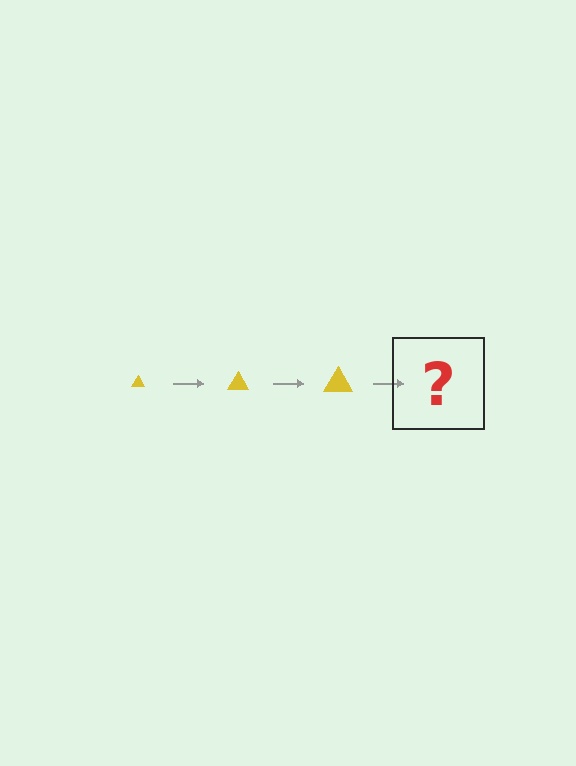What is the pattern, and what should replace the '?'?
The pattern is that the triangle gets progressively larger each step. The '?' should be a yellow triangle, larger than the previous one.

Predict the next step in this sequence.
The next step is a yellow triangle, larger than the previous one.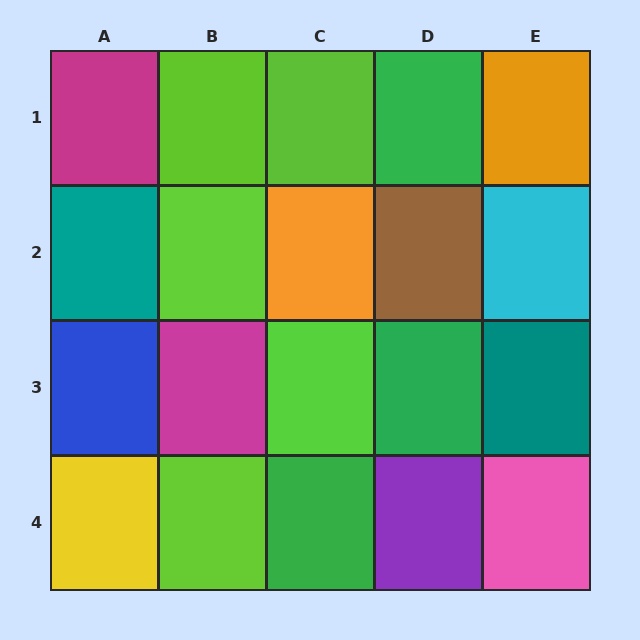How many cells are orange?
2 cells are orange.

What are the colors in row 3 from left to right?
Blue, magenta, lime, green, teal.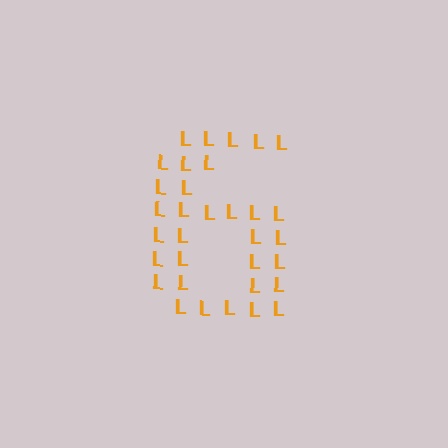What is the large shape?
The large shape is the digit 6.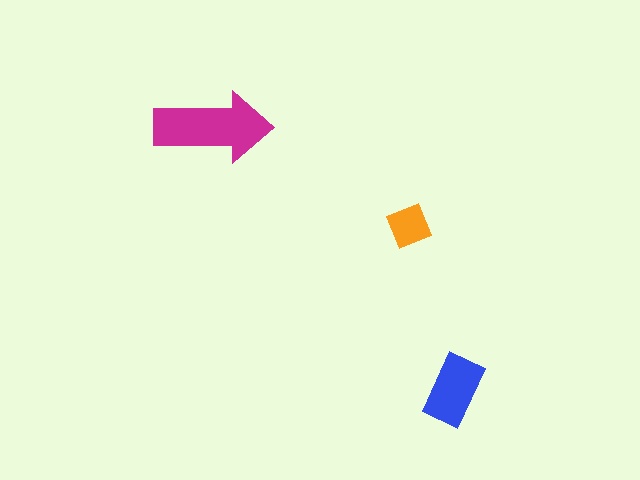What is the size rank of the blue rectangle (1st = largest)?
2nd.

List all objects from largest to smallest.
The magenta arrow, the blue rectangle, the orange square.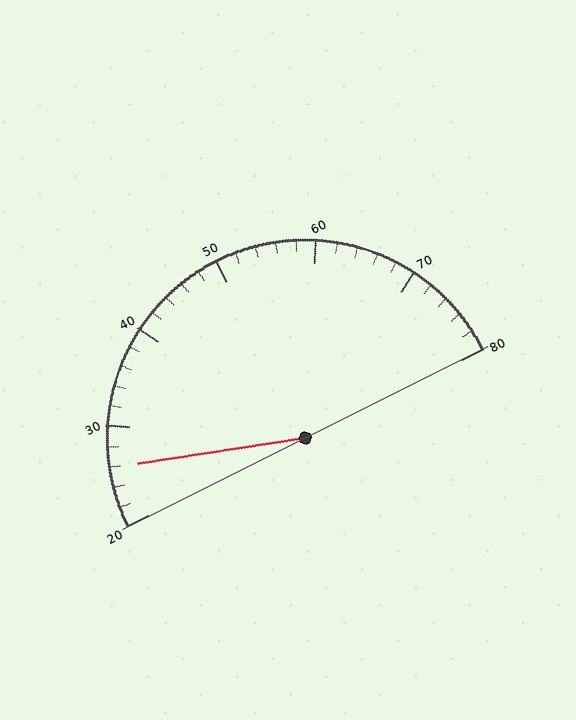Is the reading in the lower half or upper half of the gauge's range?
The reading is in the lower half of the range (20 to 80).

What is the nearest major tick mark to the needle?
The nearest major tick mark is 30.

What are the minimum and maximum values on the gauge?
The gauge ranges from 20 to 80.